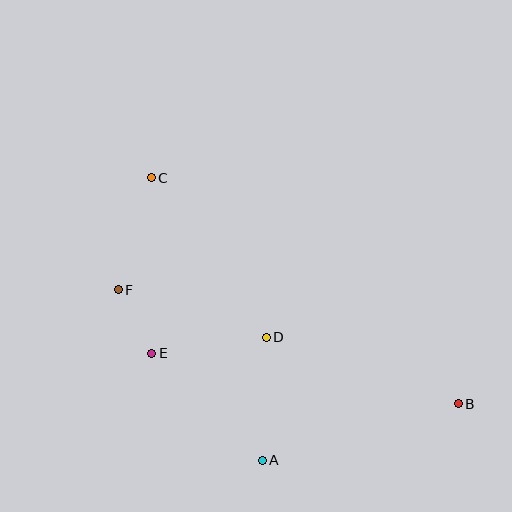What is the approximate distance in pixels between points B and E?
The distance between B and E is approximately 310 pixels.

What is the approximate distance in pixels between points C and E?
The distance between C and E is approximately 176 pixels.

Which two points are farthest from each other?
Points B and C are farthest from each other.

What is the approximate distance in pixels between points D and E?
The distance between D and E is approximately 116 pixels.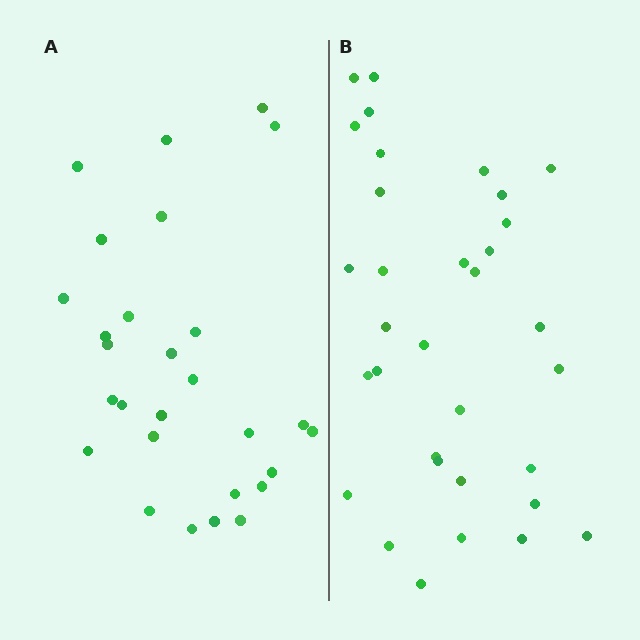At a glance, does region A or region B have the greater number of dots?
Region B (the right region) has more dots.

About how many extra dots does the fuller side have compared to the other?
Region B has about 5 more dots than region A.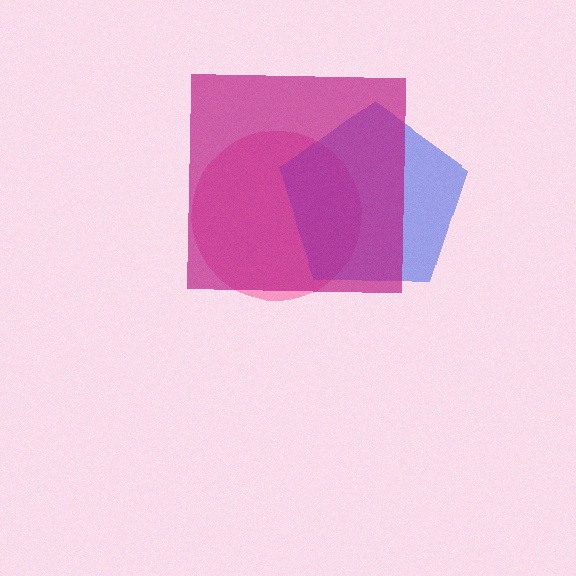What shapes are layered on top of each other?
The layered shapes are: a pink circle, a blue pentagon, a magenta square.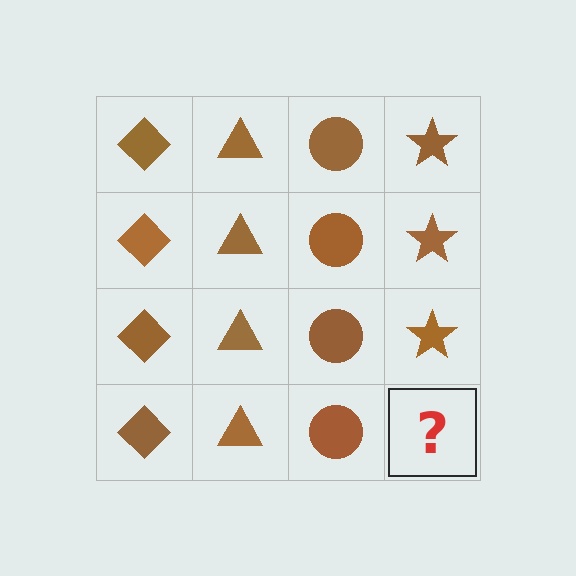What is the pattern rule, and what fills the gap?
The rule is that each column has a consistent shape. The gap should be filled with a brown star.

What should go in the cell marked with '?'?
The missing cell should contain a brown star.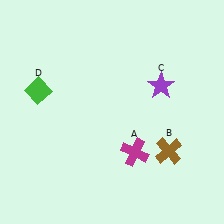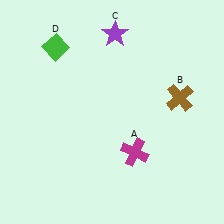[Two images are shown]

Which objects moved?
The objects that moved are: the brown cross (B), the purple star (C), the green diamond (D).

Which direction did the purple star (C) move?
The purple star (C) moved up.